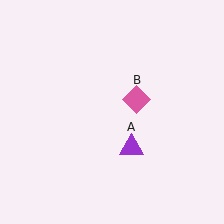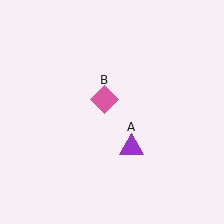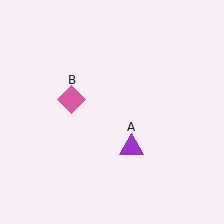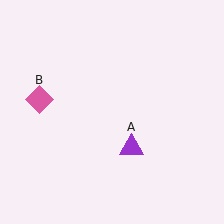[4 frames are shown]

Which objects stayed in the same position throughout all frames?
Purple triangle (object A) remained stationary.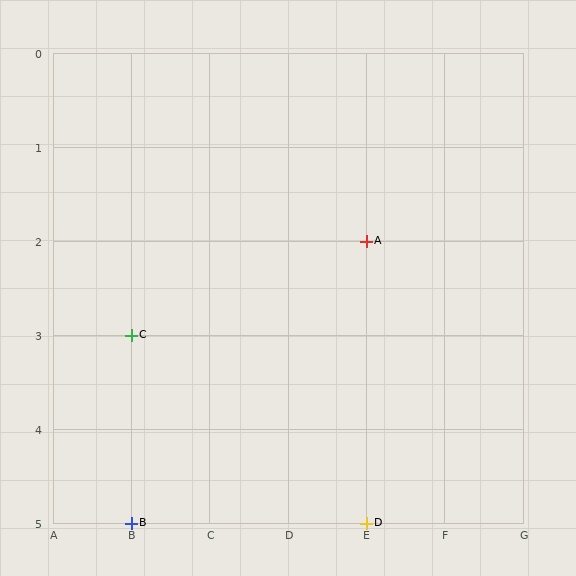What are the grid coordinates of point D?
Point D is at grid coordinates (E, 5).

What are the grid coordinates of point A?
Point A is at grid coordinates (E, 2).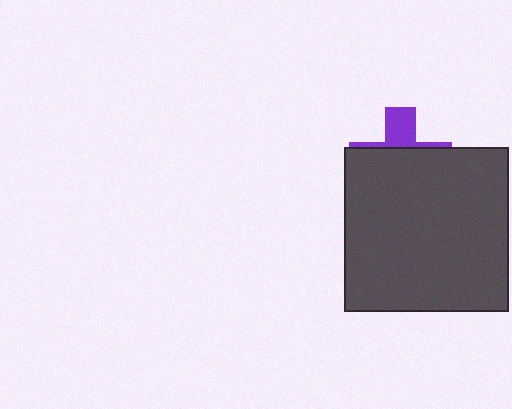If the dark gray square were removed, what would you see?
You would see the complete purple cross.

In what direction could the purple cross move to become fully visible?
The purple cross could move up. That would shift it out from behind the dark gray square entirely.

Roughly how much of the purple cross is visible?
A small part of it is visible (roughly 30%).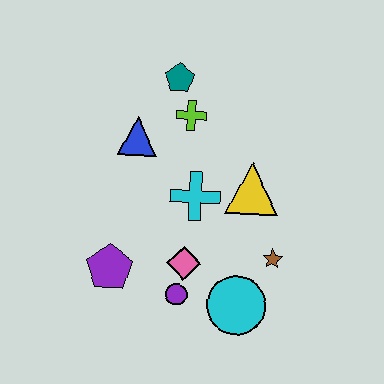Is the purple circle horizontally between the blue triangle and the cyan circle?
Yes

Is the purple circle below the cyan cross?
Yes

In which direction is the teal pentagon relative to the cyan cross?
The teal pentagon is above the cyan cross.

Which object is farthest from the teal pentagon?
The cyan circle is farthest from the teal pentagon.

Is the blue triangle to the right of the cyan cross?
No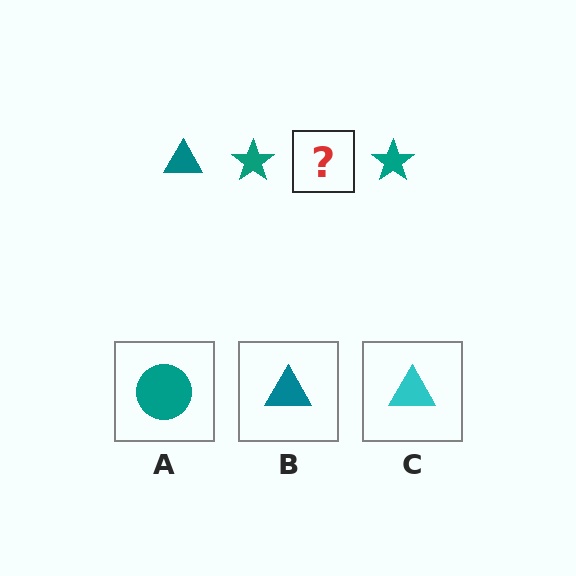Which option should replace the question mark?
Option B.